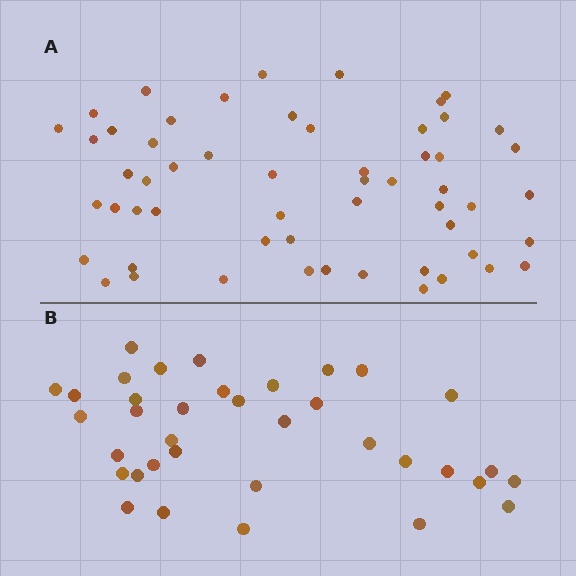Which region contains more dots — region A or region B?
Region A (the top region) has more dots.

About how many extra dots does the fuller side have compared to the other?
Region A has approximately 20 more dots than region B.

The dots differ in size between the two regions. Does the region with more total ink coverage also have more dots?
No. Region B has more total ink coverage because its dots are larger, but region A actually contains more individual dots. Total area can be misleading — the number of items is what matters here.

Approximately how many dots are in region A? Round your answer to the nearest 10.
About 60 dots. (The exact count is 56, which rounds to 60.)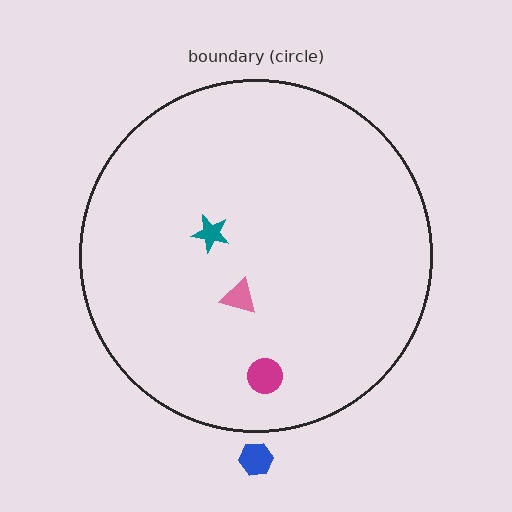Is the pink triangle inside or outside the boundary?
Inside.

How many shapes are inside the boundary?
3 inside, 1 outside.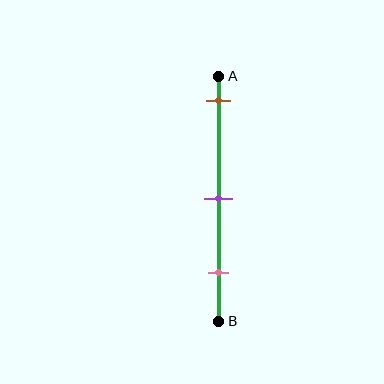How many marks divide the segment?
There are 3 marks dividing the segment.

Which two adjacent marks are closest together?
The purple and pink marks are the closest adjacent pair.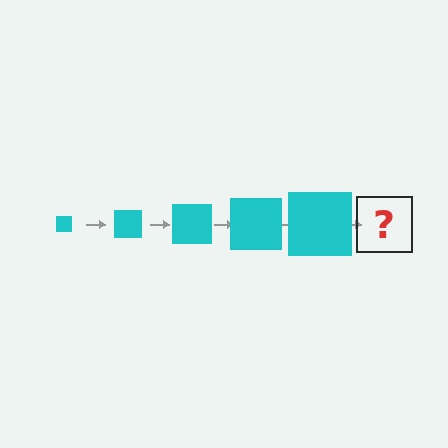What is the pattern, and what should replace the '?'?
The pattern is that the square gets progressively larger each step. The '?' should be a cyan square, larger than the previous one.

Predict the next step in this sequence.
The next step is a cyan square, larger than the previous one.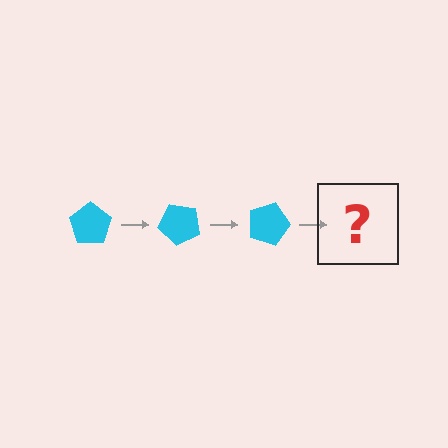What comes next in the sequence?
The next element should be a cyan pentagon rotated 135 degrees.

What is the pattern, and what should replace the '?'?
The pattern is that the pentagon rotates 45 degrees each step. The '?' should be a cyan pentagon rotated 135 degrees.